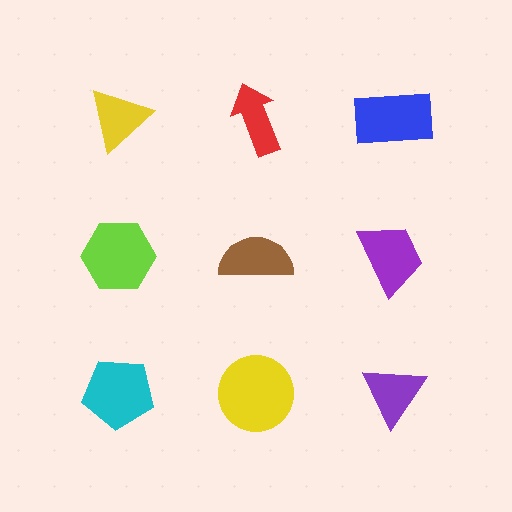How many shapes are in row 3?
3 shapes.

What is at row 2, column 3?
A purple trapezoid.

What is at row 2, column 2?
A brown semicircle.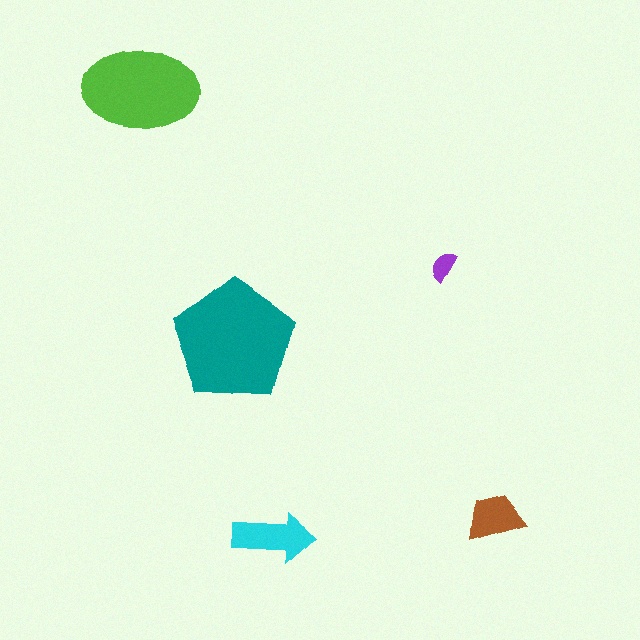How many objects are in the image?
There are 5 objects in the image.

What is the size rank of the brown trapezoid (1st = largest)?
4th.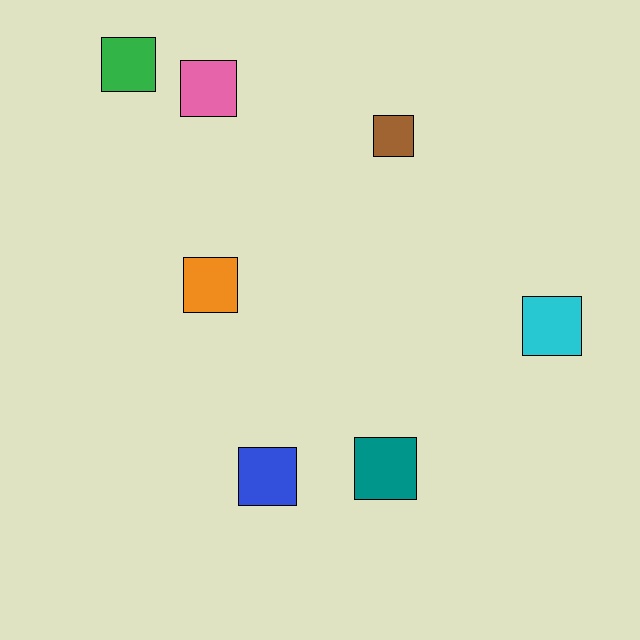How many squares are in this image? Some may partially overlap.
There are 7 squares.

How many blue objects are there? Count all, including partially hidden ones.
There is 1 blue object.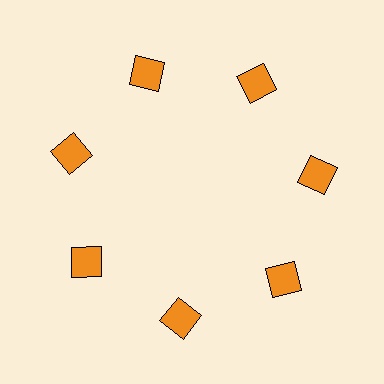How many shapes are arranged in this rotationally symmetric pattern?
There are 7 shapes, arranged in 7 groups of 1.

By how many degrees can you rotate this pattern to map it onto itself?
The pattern maps onto itself every 51 degrees of rotation.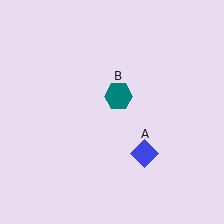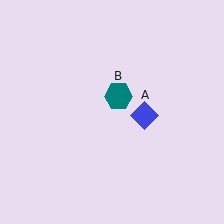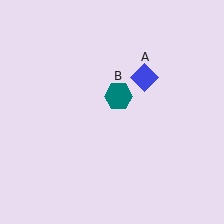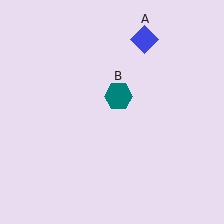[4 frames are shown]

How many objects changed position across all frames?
1 object changed position: blue diamond (object A).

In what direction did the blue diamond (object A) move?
The blue diamond (object A) moved up.